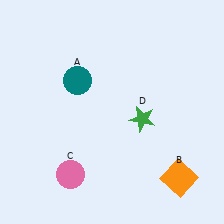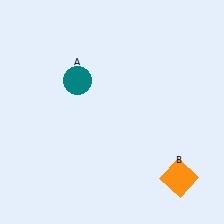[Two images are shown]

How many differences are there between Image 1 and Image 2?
There are 2 differences between the two images.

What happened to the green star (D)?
The green star (D) was removed in Image 2. It was in the bottom-right area of Image 1.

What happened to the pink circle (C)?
The pink circle (C) was removed in Image 2. It was in the bottom-left area of Image 1.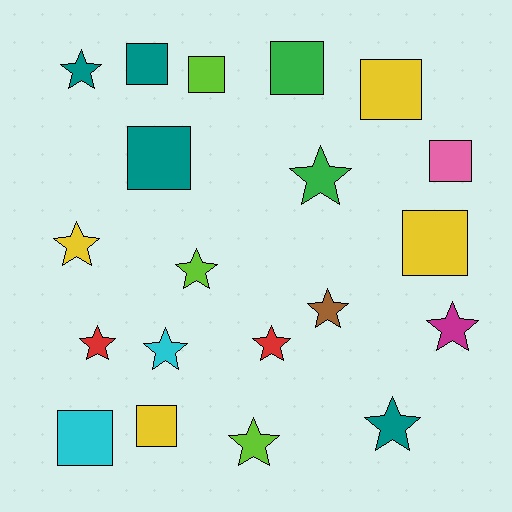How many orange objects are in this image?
There are no orange objects.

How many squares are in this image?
There are 9 squares.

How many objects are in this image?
There are 20 objects.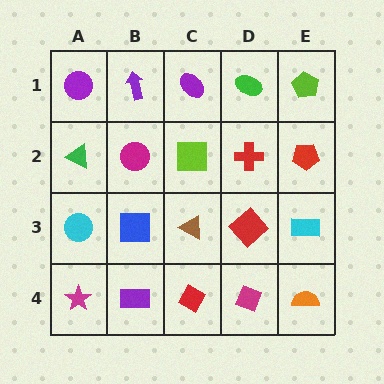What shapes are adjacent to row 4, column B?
A blue square (row 3, column B), a magenta star (row 4, column A), a red diamond (row 4, column C).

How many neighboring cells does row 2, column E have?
3.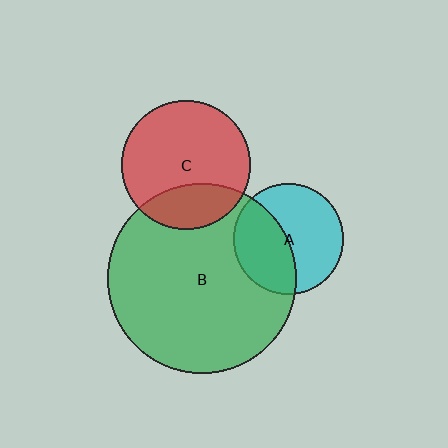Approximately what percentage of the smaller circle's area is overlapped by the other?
Approximately 45%.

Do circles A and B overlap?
Yes.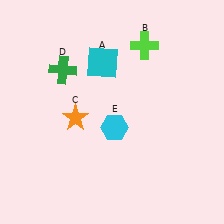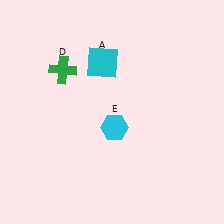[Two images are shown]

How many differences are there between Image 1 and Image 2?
There are 2 differences between the two images.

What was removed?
The orange star (C), the lime cross (B) were removed in Image 2.